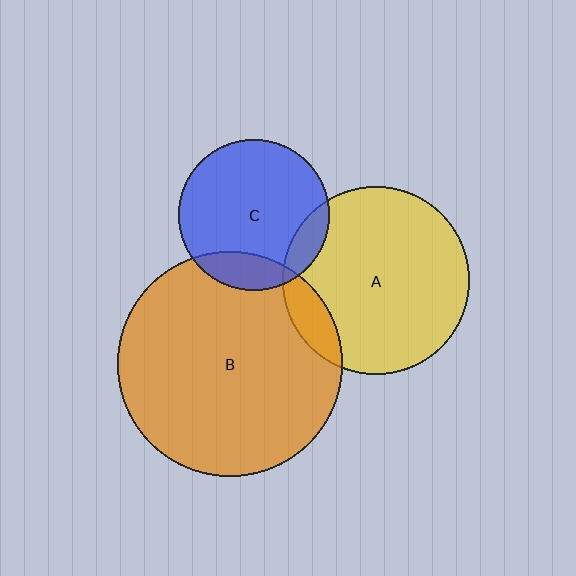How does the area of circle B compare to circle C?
Approximately 2.2 times.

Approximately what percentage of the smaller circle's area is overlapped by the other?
Approximately 10%.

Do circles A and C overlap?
Yes.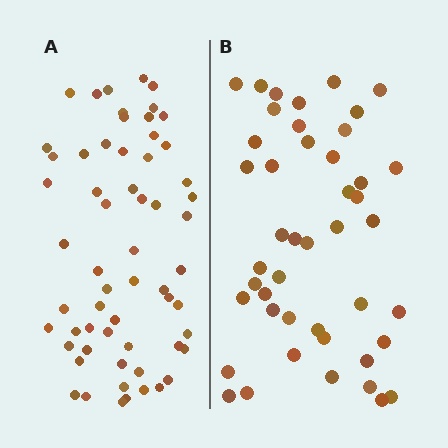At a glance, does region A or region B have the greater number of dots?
Region A (the left region) has more dots.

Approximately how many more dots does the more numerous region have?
Region A has approximately 15 more dots than region B.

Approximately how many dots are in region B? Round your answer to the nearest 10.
About 40 dots. (The exact count is 45, which rounds to 40.)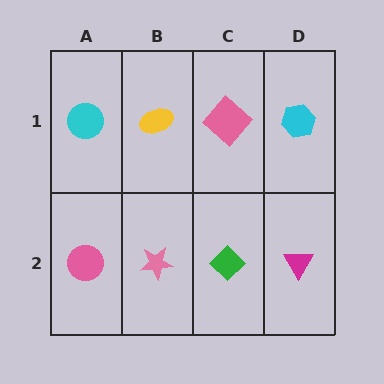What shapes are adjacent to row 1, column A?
A pink circle (row 2, column A), a yellow ellipse (row 1, column B).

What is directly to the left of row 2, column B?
A pink circle.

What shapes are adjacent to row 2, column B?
A yellow ellipse (row 1, column B), a pink circle (row 2, column A), a green diamond (row 2, column C).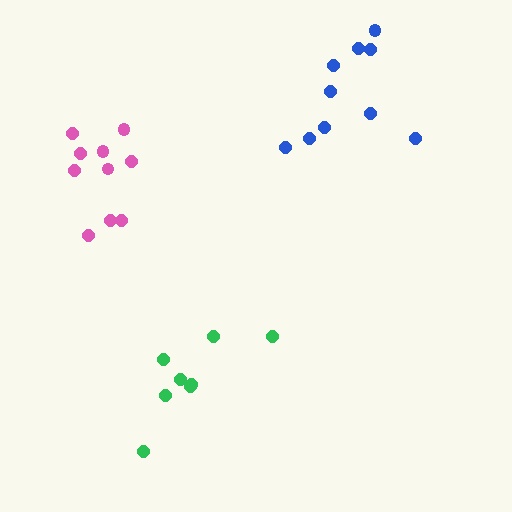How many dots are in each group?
Group 1: 10 dots, Group 2: 10 dots, Group 3: 8 dots (28 total).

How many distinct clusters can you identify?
There are 3 distinct clusters.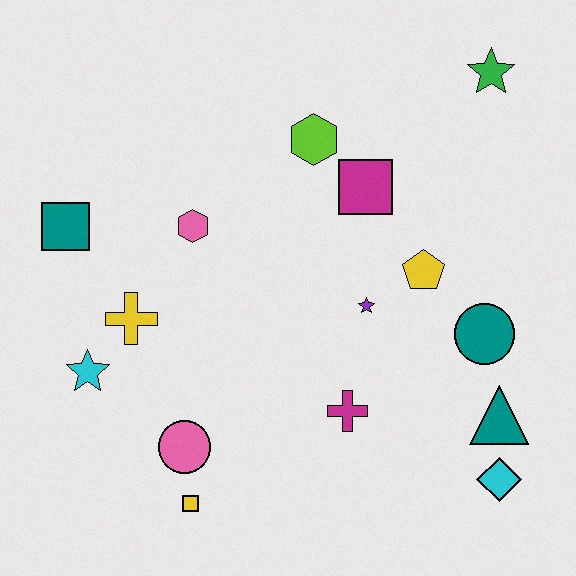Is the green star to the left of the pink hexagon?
No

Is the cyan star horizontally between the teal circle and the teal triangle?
No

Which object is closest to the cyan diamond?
The teal triangle is closest to the cyan diamond.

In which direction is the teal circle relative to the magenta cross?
The teal circle is to the right of the magenta cross.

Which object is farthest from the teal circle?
The teal square is farthest from the teal circle.